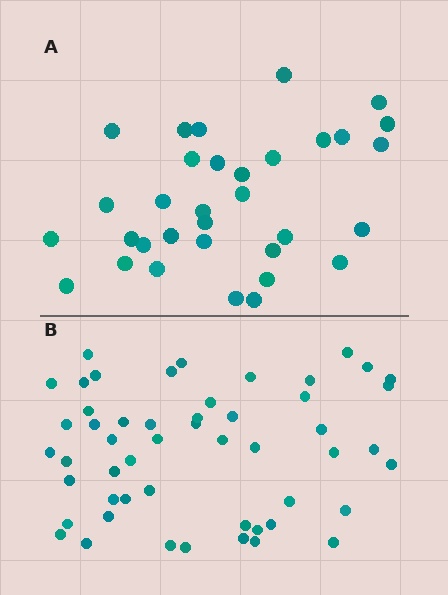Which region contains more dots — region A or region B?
Region B (the bottom region) has more dots.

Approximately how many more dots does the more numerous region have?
Region B has approximately 20 more dots than region A.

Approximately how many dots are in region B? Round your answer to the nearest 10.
About 50 dots. (The exact count is 52, which rounds to 50.)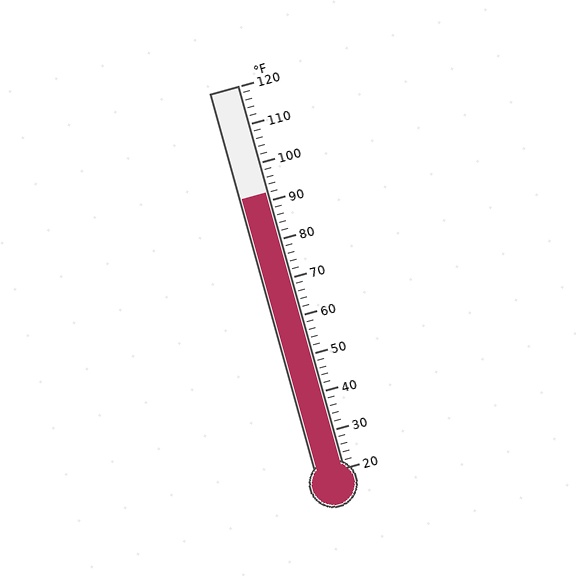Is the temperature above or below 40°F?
The temperature is above 40°F.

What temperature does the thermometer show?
The thermometer shows approximately 92°F.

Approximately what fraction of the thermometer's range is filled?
The thermometer is filled to approximately 70% of its range.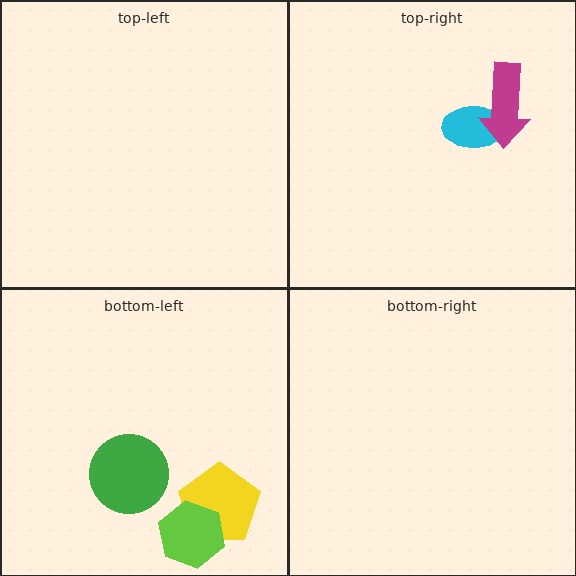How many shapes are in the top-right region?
2.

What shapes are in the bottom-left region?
The yellow pentagon, the lime hexagon, the green circle.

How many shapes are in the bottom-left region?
3.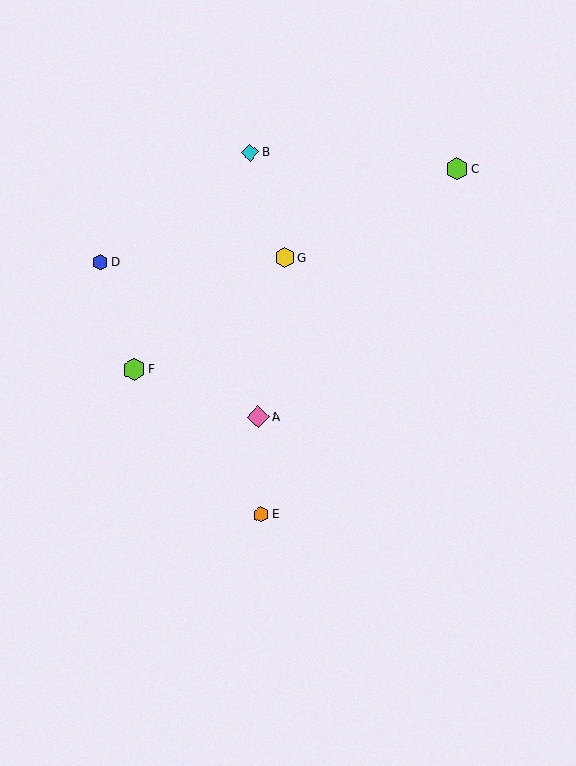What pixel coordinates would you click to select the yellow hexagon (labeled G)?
Click at (285, 258) to select the yellow hexagon G.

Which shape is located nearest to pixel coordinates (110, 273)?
The blue hexagon (labeled D) at (100, 262) is nearest to that location.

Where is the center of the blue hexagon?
The center of the blue hexagon is at (100, 262).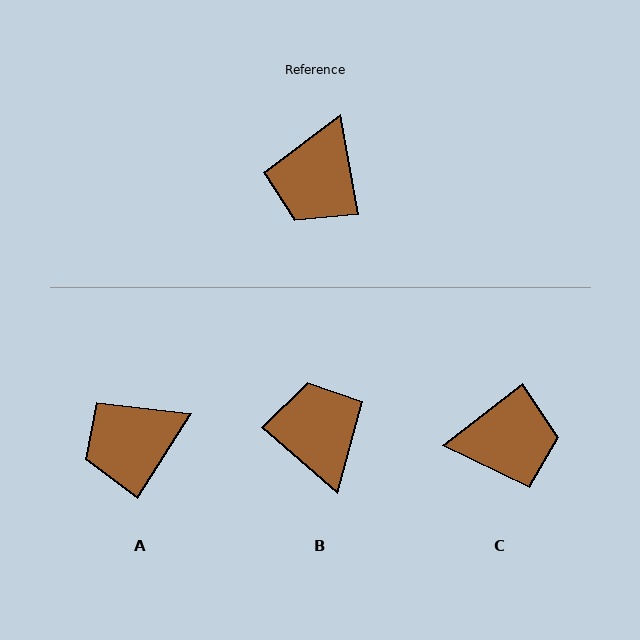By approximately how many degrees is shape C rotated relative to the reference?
Approximately 118 degrees counter-clockwise.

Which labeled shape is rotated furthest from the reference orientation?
B, about 142 degrees away.